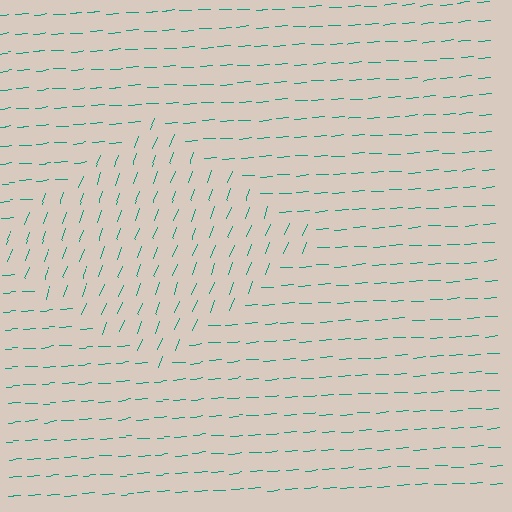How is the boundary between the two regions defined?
The boundary is defined purely by a change in line orientation (approximately 65 degrees difference). All lines are the same color and thickness.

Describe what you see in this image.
The image is filled with small teal line segments. A diamond region in the image has lines oriented differently from the surrounding lines, creating a visible texture boundary.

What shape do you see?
I see a diamond.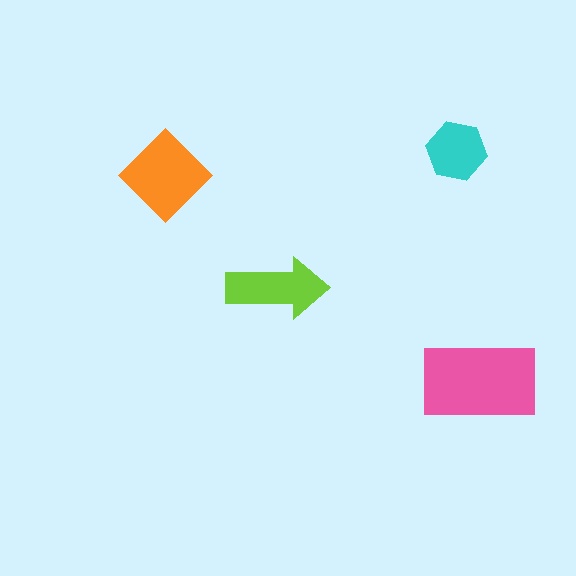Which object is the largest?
The pink rectangle.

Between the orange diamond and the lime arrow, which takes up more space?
The orange diamond.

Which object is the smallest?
The cyan hexagon.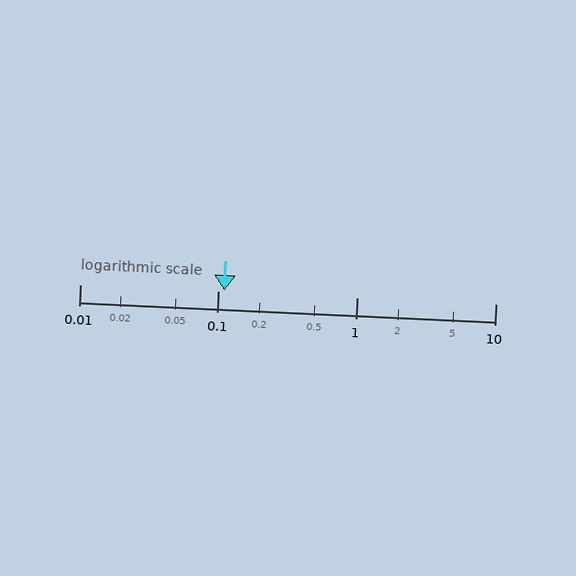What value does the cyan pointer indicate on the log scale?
The pointer indicates approximately 0.11.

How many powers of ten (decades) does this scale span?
The scale spans 3 decades, from 0.01 to 10.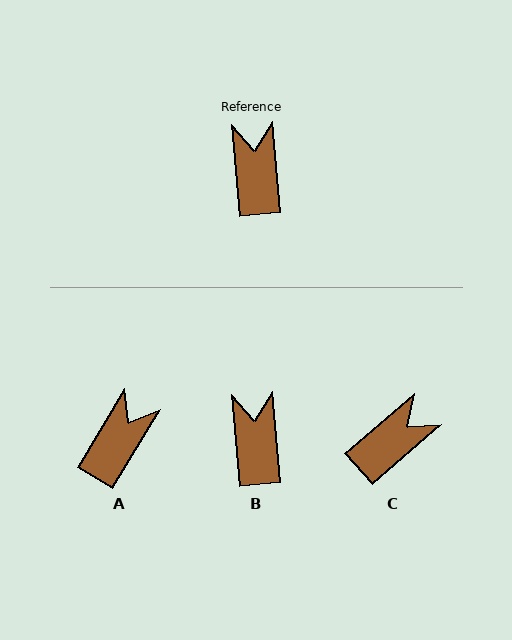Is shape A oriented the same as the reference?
No, it is off by about 36 degrees.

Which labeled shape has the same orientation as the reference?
B.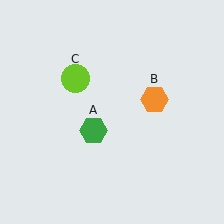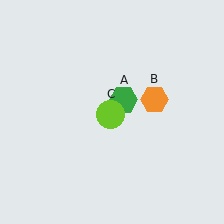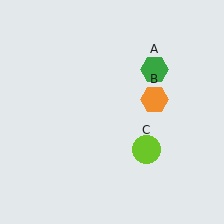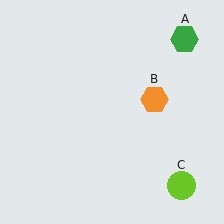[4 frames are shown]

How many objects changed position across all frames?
2 objects changed position: green hexagon (object A), lime circle (object C).